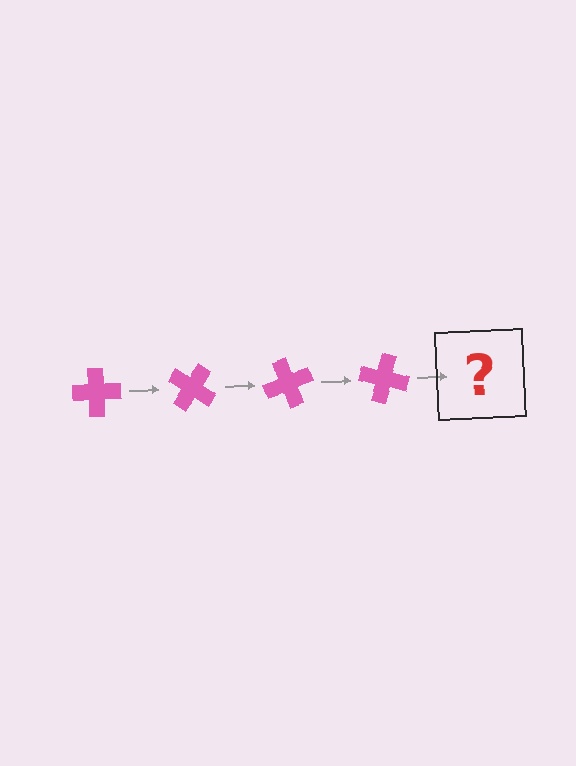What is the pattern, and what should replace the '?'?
The pattern is that the cross rotates 35 degrees each step. The '?' should be a pink cross rotated 140 degrees.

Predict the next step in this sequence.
The next step is a pink cross rotated 140 degrees.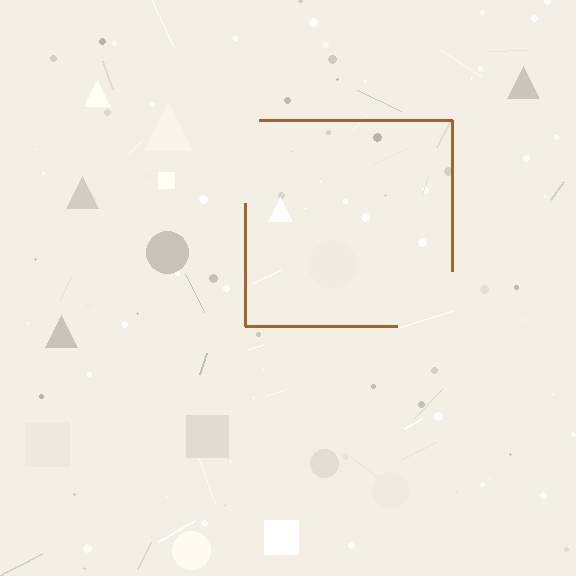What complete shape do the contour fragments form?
The contour fragments form a square.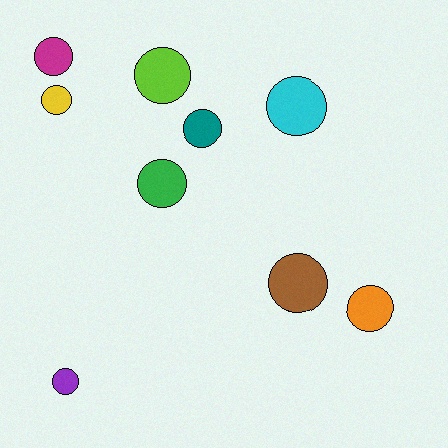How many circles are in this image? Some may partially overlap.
There are 9 circles.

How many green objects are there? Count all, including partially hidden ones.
There is 1 green object.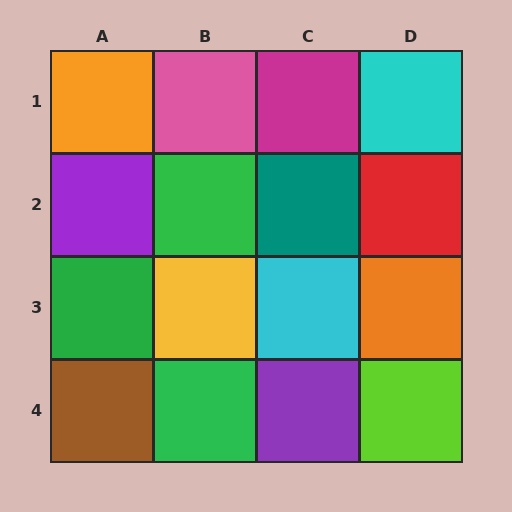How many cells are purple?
2 cells are purple.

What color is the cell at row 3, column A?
Green.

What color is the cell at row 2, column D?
Red.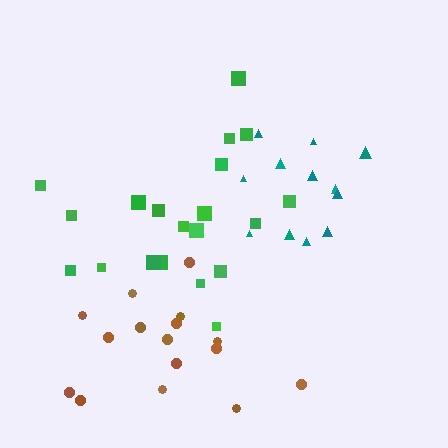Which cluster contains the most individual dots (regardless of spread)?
Green (20).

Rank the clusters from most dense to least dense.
teal, green, brown.